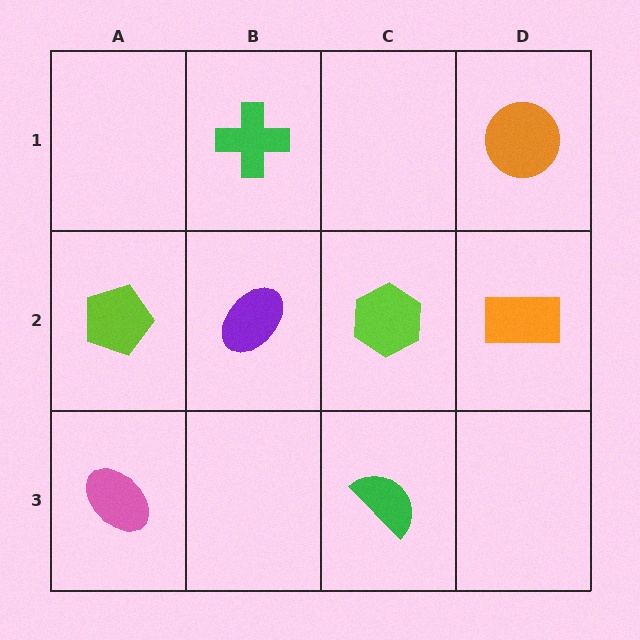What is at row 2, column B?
A purple ellipse.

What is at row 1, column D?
An orange circle.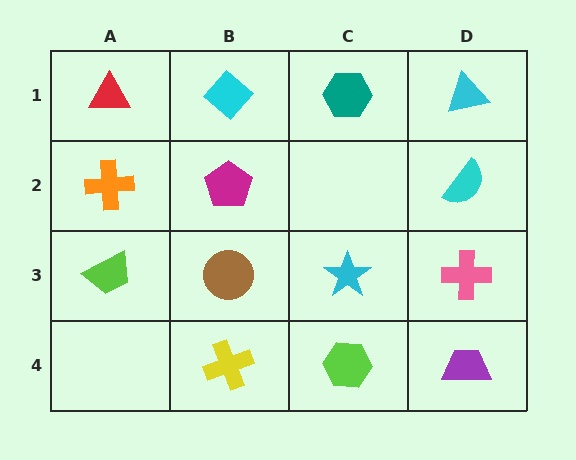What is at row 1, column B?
A cyan diamond.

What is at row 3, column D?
A pink cross.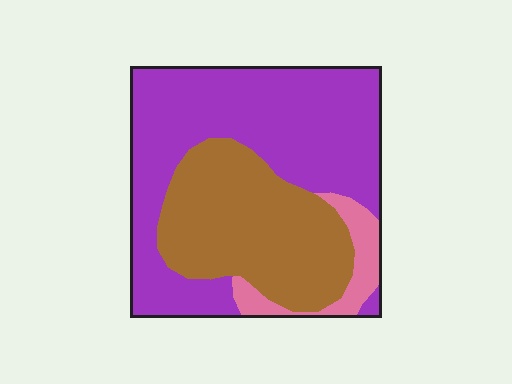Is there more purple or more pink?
Purple.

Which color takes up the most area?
Purple, at roughly 55%.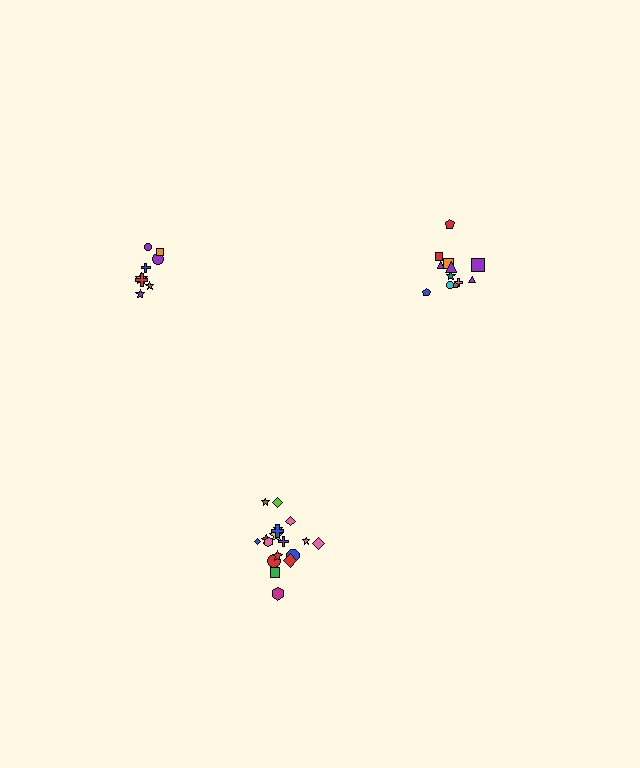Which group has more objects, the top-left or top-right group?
The top-right group.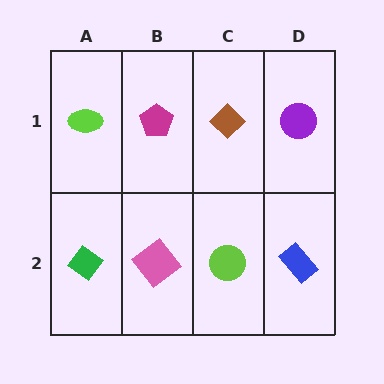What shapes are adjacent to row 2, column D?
A purple circle (row 1, column D), a lime circle (row 2, column C).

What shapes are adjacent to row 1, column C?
A lime circle (row 2, column C), a magenta pentagon (row 1, column B), a purple circle (row 1, column D).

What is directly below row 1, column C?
A lime circle.